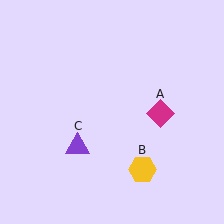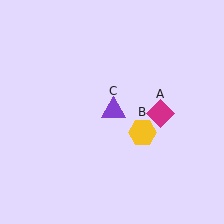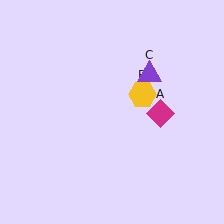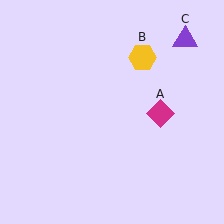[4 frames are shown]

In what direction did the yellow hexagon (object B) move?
The yellow hexagon (object B) moved up.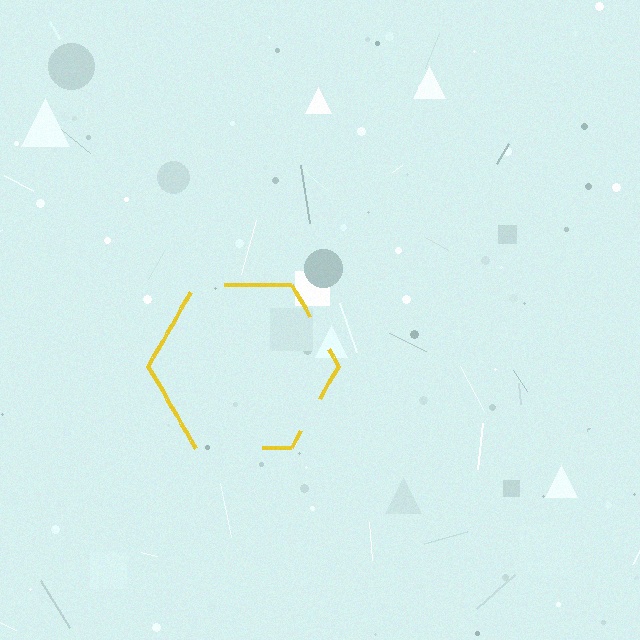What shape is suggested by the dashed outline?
The dashed outline suggests a hexagon.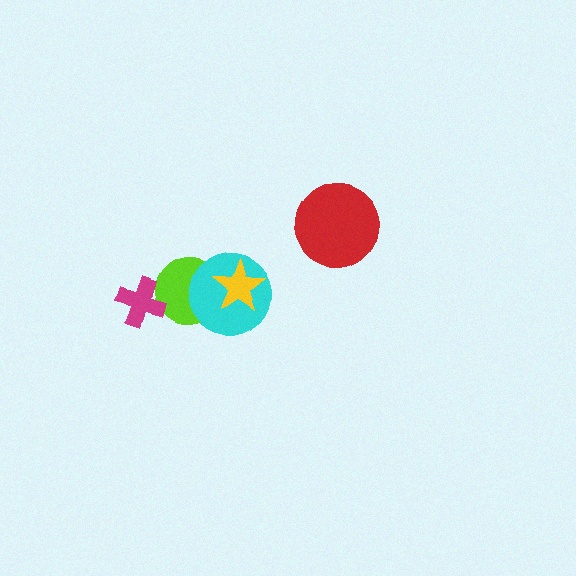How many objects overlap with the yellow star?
2 objects overlap with the yellow star.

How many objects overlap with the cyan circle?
2 objects overlap with the cyan circle.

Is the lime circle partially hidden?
Yes, it is partially covered by another shape.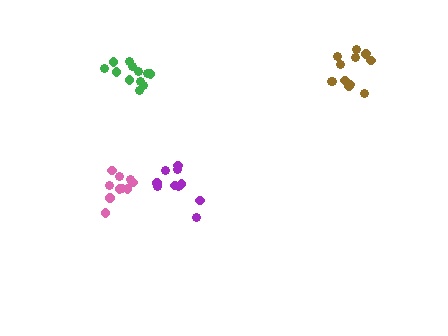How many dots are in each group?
Group 1: 10 dots, Group 2: 12 dots, Group 3: 10 dots, Group 4: 13 dots (45 total).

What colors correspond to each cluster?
The clusters are colored: purple, green, pink, brown.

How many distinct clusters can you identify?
There are 4 distinct clusters.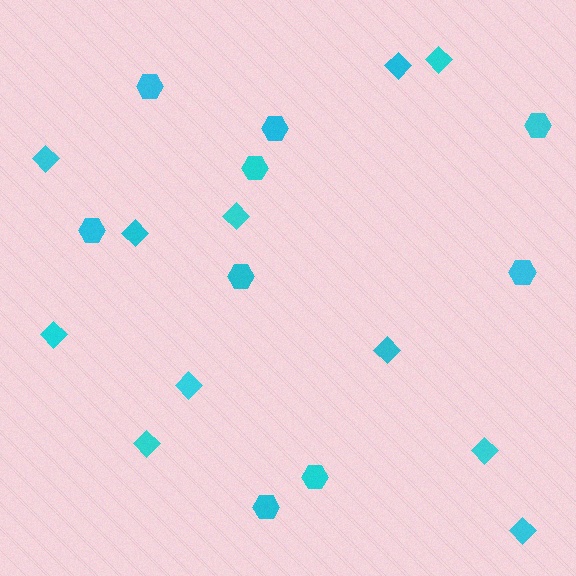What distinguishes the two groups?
There are 2 groups: one group of diamonds (11) and one group of hexagons (9).